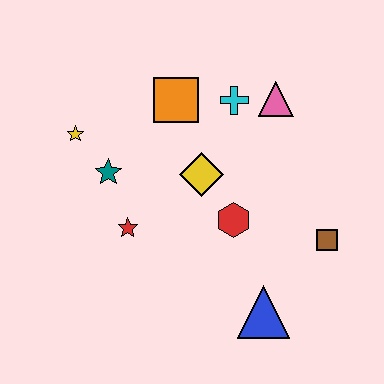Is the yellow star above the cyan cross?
No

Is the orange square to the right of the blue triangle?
No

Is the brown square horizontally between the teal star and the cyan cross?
No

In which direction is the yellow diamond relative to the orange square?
The yellow diamond is below the orange square.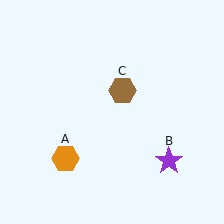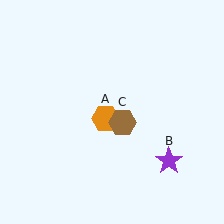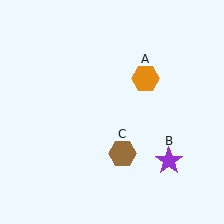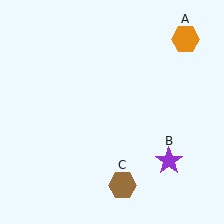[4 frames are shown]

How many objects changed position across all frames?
2 objects changed position: orange hexagon (object A), brown hexagon (object C).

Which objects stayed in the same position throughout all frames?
Purple star (object B) remained stationary.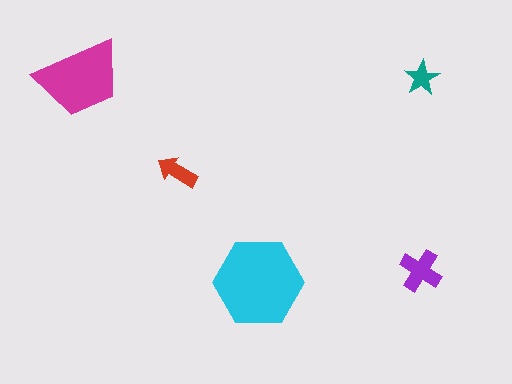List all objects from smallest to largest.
The teal star, the red arrow, the purple cross, the magenta trapezoid, the cyan hexagon.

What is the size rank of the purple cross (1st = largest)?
3rd.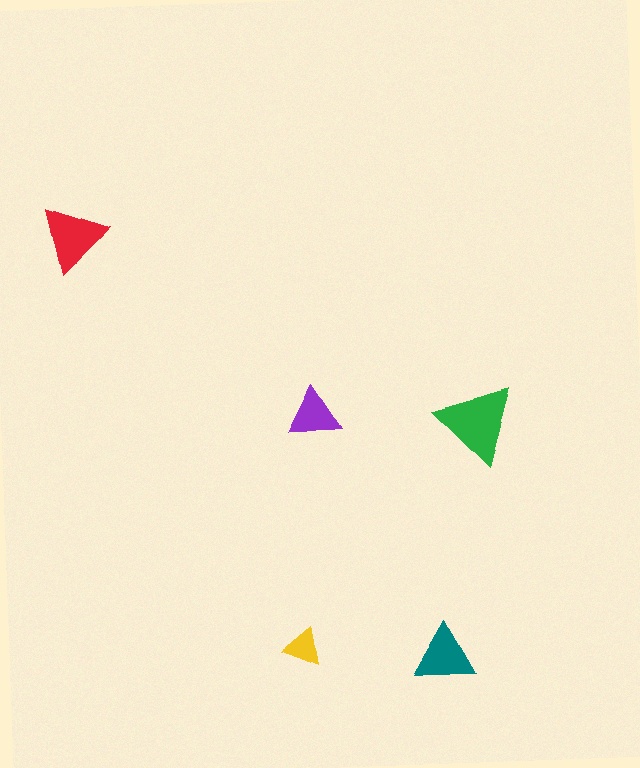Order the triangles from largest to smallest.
the green one, the red one, the teal one, the purple one, the yellow one.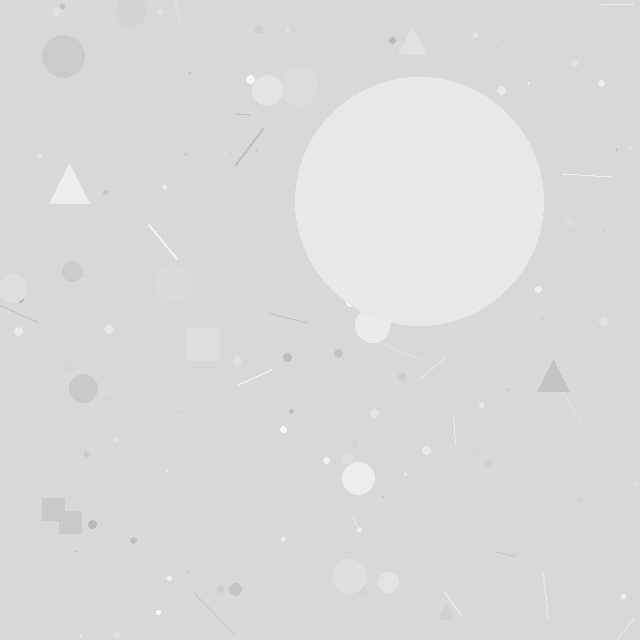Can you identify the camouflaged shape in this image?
The camouflaged shape is a circle.